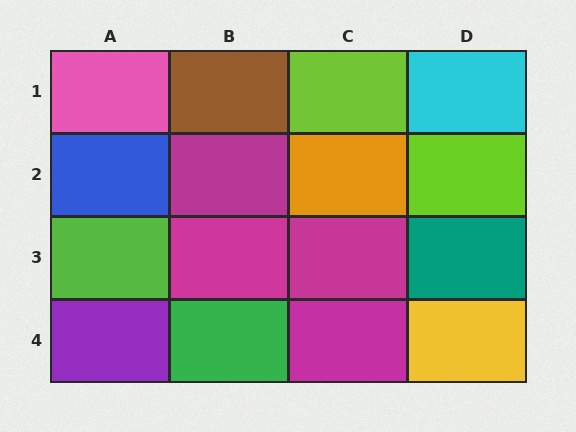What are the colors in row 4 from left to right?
Purple, green, magenta, yellow.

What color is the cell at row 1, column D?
Cyan.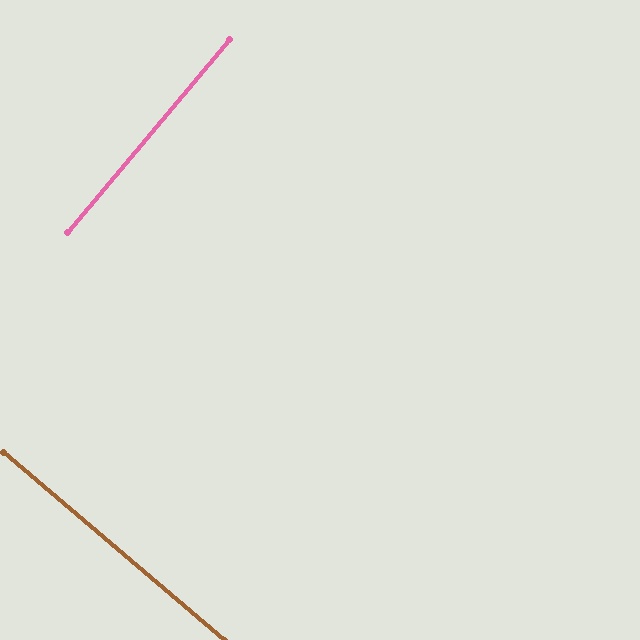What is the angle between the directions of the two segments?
Approximately 90 degrees.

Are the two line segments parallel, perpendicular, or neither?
Perpendicular — they meet at approximately 90°.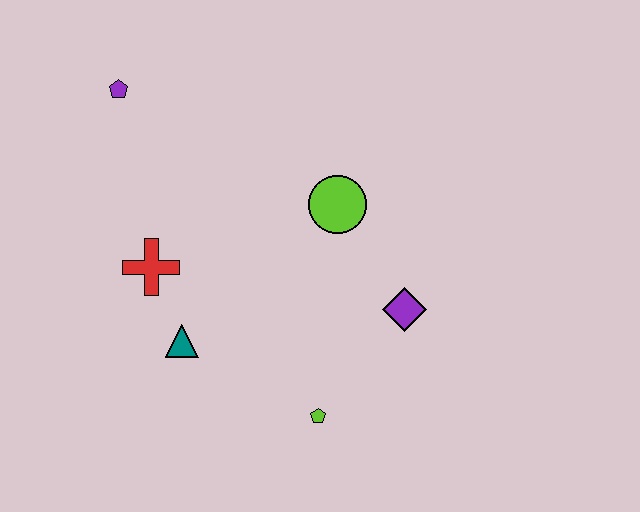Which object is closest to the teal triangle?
The red cross is closest to the teal triangle.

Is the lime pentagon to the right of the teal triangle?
Yes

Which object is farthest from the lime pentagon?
The purple pentagon is farthest from the lime pentagon.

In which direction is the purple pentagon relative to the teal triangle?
The purple pentagon is above the teal triangle.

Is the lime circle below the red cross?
No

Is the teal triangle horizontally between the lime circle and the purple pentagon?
Yes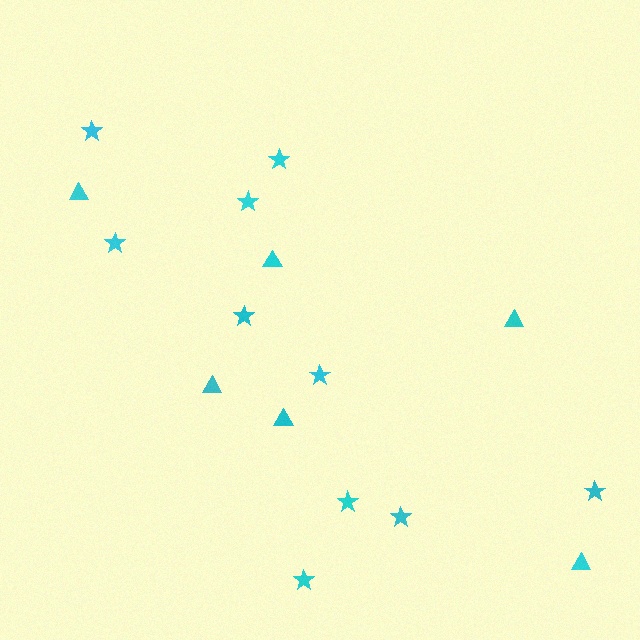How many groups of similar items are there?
There are 2 groups: one group of triangles (6) and one group of stars (10).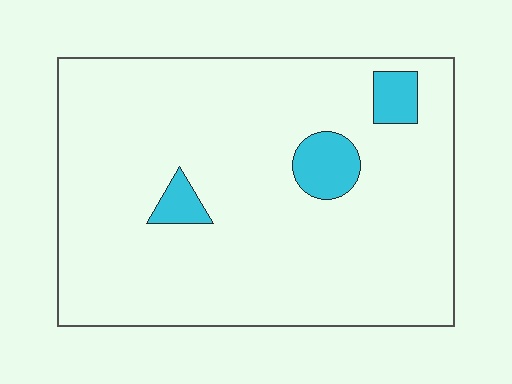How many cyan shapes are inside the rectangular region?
3.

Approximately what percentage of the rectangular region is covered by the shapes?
Approximately 10%.